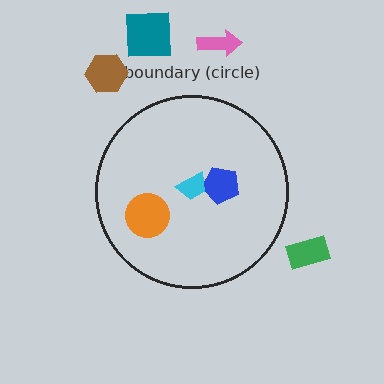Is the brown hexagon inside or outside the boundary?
Outside.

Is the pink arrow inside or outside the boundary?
Outside.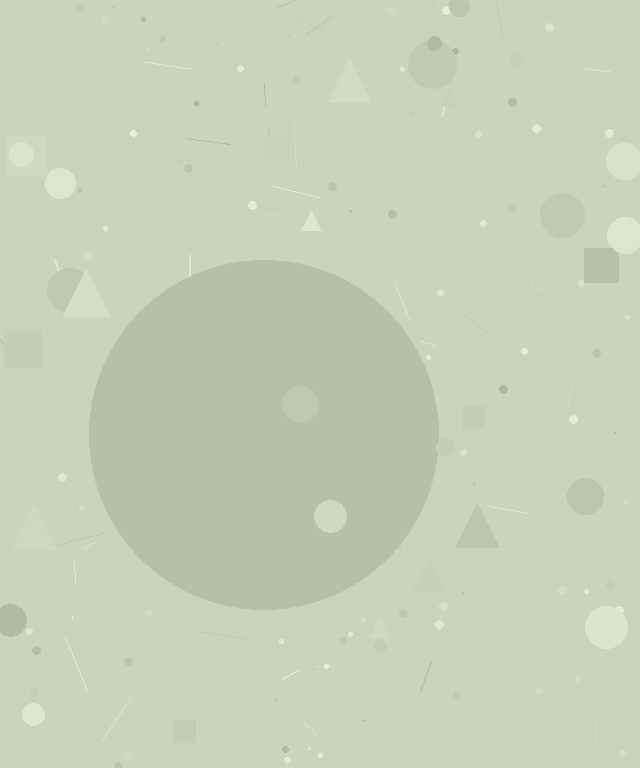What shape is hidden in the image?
A circle is hidden in the image.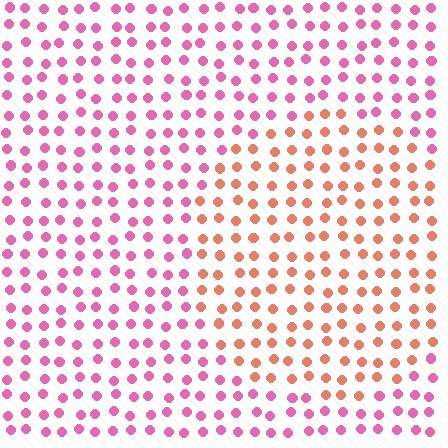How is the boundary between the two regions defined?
The boundary is defined purely by a slight shift in hue (about 48 degrees). Spacing, size, and orientation are identical on both sides.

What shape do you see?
I see a circle.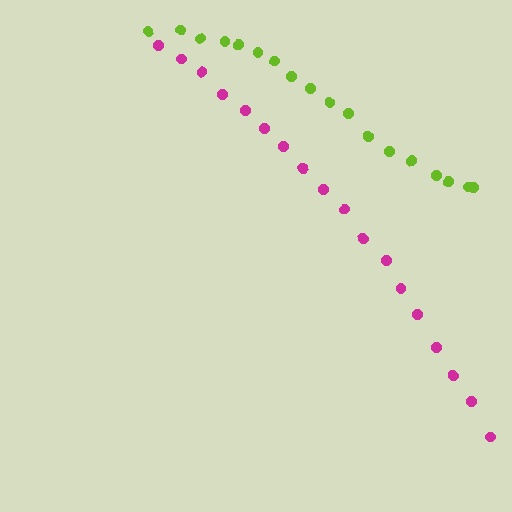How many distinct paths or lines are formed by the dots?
There are 2 distinct paths.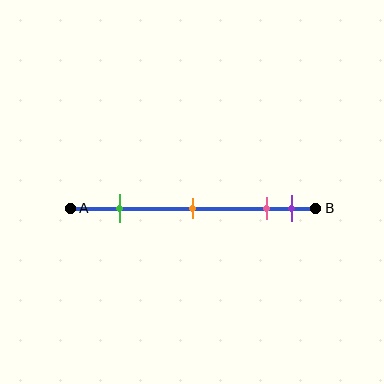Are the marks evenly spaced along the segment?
No, the marks are not evenly spaced.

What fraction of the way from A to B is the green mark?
The green mark is approximately 20% (0.2) of the way from A to B.